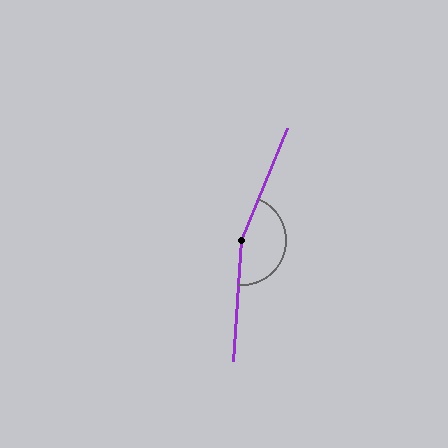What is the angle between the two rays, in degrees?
Approximately 162 degrees.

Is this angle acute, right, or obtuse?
It is obtuse.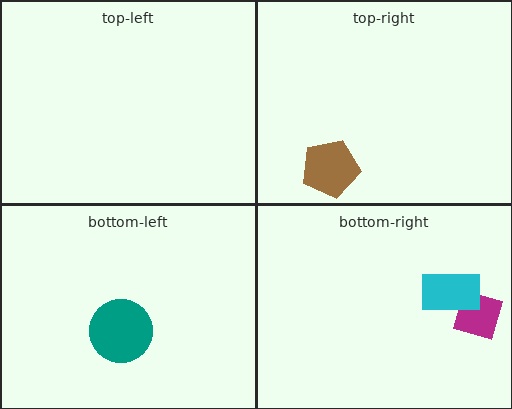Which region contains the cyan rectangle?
The bottom-right region.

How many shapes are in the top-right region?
1.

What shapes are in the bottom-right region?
The magenta diamond, the cyan rectangle.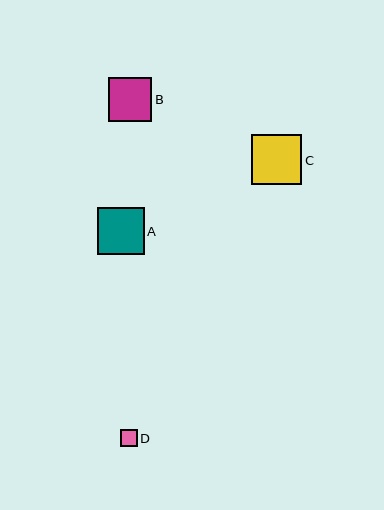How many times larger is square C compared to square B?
Square C is approximately 1.1 times the size of square B.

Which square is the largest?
Square C is the largest with a size of approximately 50 pixels.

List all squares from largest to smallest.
From largest to smallest: C, A, B, D.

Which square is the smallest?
Square D is the smallest with a size of approximately 17 pixels.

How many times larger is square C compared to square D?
Square C is approximately 3.0 times the size of square D.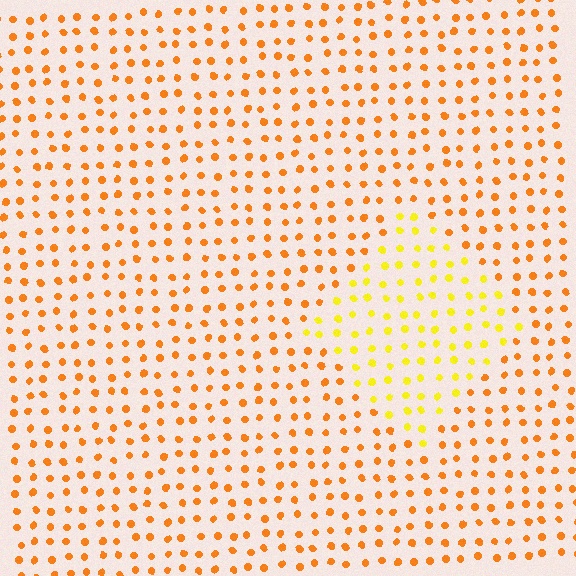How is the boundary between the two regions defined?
The boundary is defined purely by a slight shift in hue (about 31 degrees). Spacing, size, and orientation are identical on both sides.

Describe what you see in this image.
The image is filled with small orange elements in a uniform arrangement. A diamond-shaped region is visible where the elements are tinted to a slightly different hue, forming a subtle color boundary.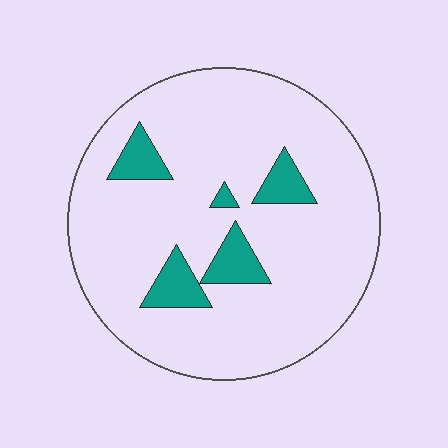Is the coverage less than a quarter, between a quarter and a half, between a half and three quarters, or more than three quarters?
Less than a quarter.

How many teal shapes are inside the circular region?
5.